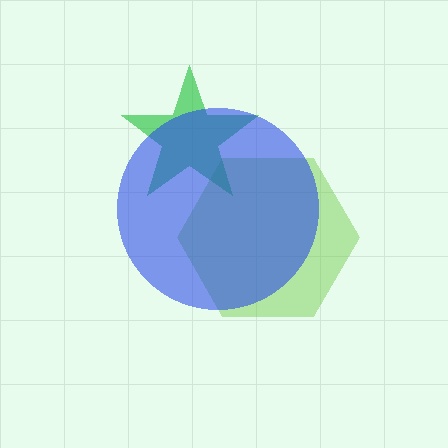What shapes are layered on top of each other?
The layered shapes are: a lime hexagon, a green star, a blue circle.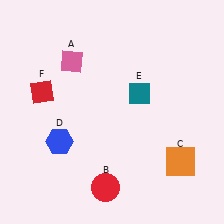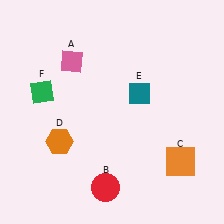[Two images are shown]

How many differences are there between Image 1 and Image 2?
There are 2 differences between the two images.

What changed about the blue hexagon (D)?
In Image 1, D is blue. In Image 2, it changed to orange.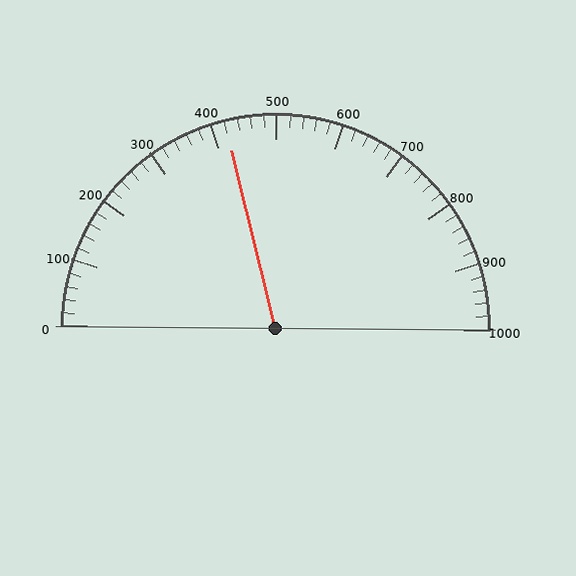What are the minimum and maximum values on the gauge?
The gauge ranges from 0 to 1000.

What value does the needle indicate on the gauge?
The needle indicates approximately 420.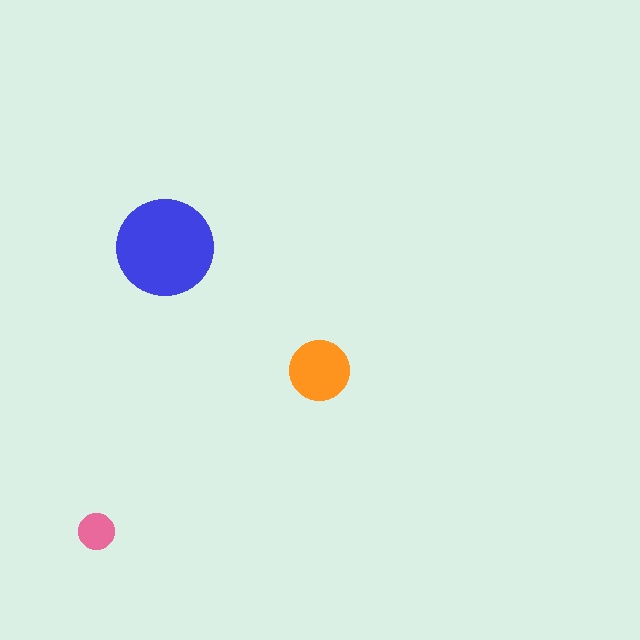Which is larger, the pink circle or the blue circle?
The blue one.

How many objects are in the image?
There are 3 objects in the image.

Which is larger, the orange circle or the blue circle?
The blue one.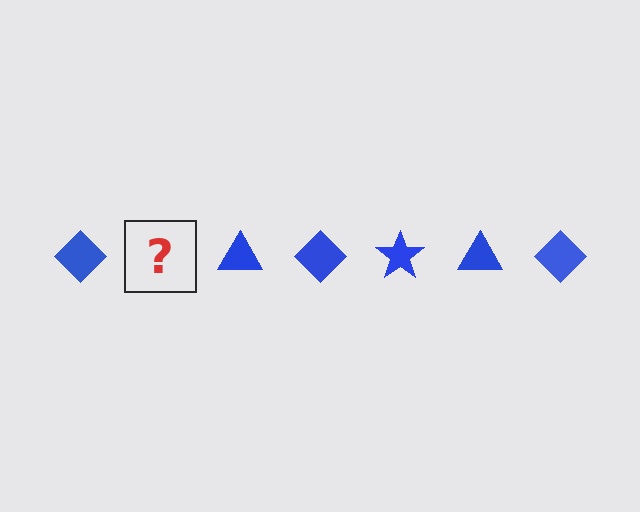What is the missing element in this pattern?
The missing element is a blue star.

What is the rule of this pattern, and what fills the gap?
The rule is that the pattern cycles through diamond, star, triangle shapes in blue. The gap should be filled with a blue star.